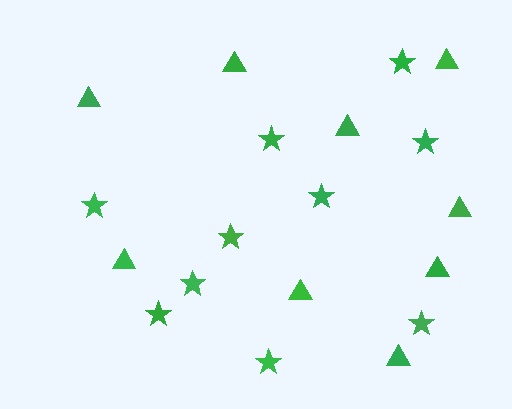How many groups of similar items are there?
There are 2 groups: one group of triangles (9) and one group of stars (10).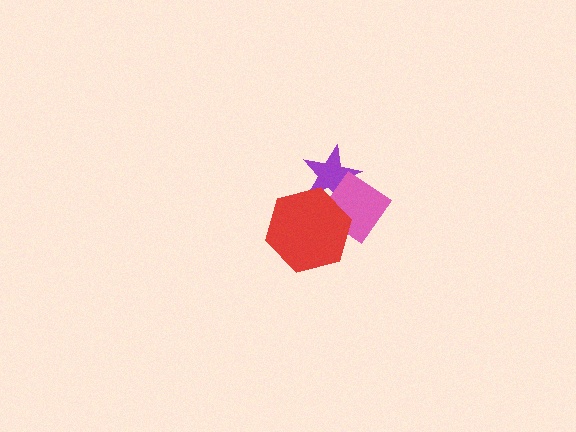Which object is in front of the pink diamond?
The red hexagon is in front of the pink diamond.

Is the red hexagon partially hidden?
No, no other shape covers it.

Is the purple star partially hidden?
Yes, it is partially covered by another shape.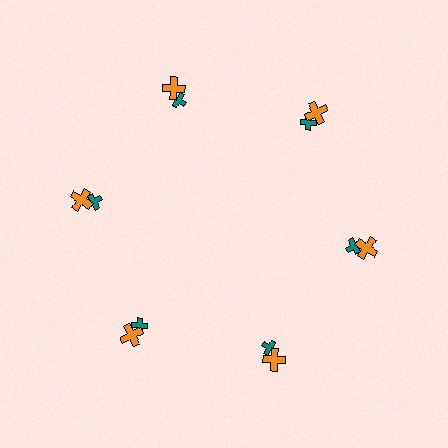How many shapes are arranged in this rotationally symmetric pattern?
There are 12 shapes, arranged in 6 groups of 2.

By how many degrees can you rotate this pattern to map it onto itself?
The pattern maps onto itself every 60 degrees of rotation.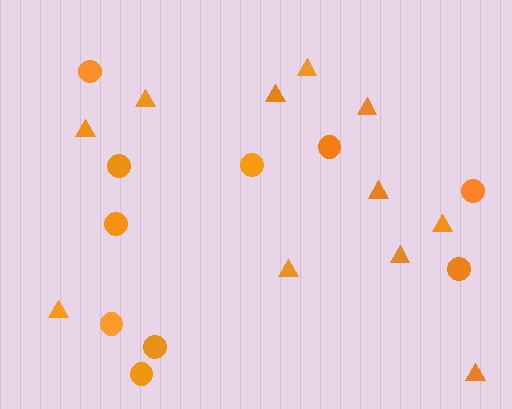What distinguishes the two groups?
There are 2 groups: one group of circles (10) and one group of triangles (11).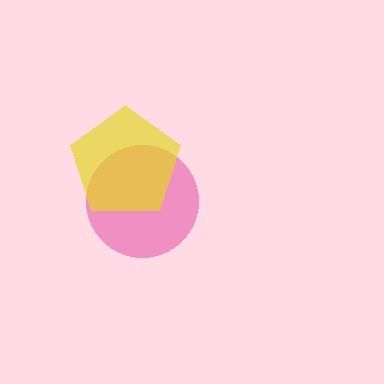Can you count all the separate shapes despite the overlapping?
Yes, there are 2 separate shapes.